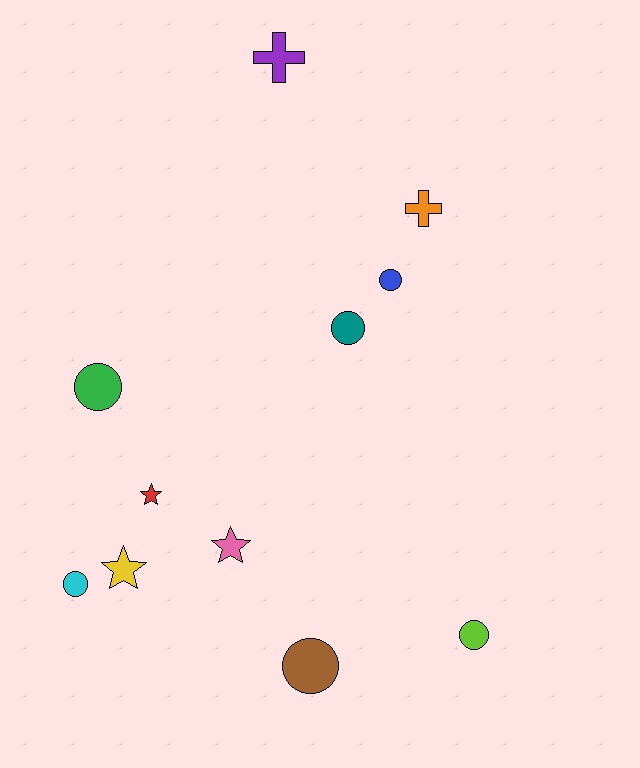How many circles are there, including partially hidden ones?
There are 6 circles.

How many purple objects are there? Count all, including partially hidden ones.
There is 1 purple object.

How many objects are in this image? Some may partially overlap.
There are 11 objects.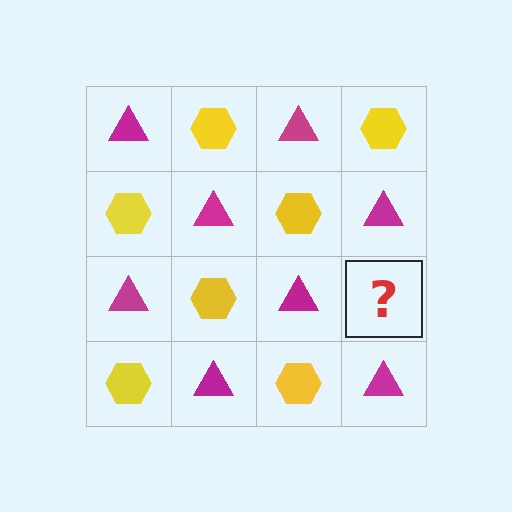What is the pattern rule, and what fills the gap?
The rule is that it alternates magenta triangle and yellow hexagon in a checkerboard pattern. The gap should be filled with a yellow hexagon.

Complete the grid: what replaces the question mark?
The question mark should be replaced with a yellow hexagon.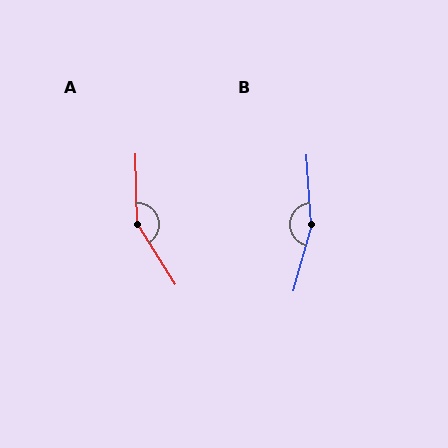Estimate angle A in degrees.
Approximately 148 degrees.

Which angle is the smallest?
A, at approximately 148 degrees.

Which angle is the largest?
B, at approximately 161 degrees.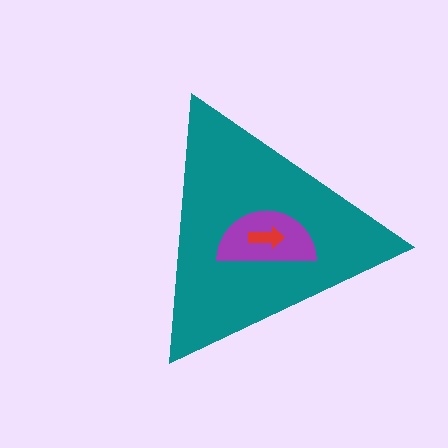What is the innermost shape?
The red arrow.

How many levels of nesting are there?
3.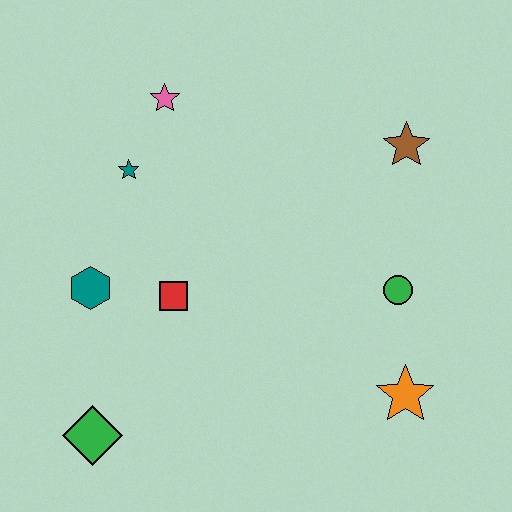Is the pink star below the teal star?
No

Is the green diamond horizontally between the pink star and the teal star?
No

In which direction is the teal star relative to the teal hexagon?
The teal star is above the teal hexagon.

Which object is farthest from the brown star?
The green diamond is farthest from the brown star.